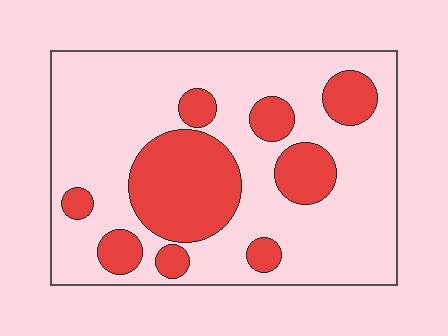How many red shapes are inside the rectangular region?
9.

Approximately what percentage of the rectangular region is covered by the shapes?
Approximately 30%.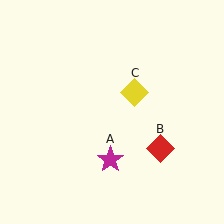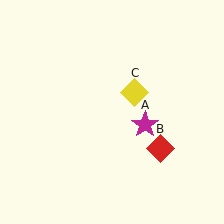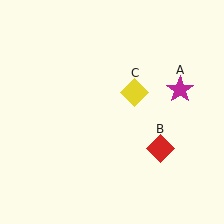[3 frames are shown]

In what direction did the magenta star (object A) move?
The magenta star (object A) moved up and to the right.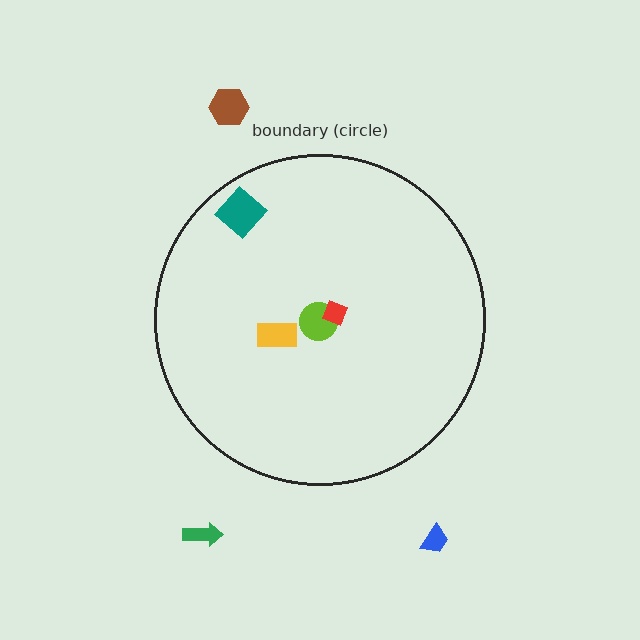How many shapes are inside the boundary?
4 inside, 3 outside.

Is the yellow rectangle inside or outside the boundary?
Inside.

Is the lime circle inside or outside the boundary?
Inside.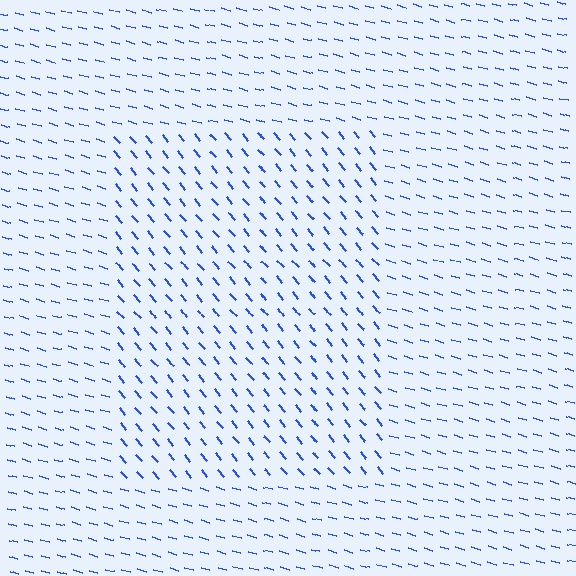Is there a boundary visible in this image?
Yes, there is a texture boundary formed by a change in line orientation.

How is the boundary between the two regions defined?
The boundary is defined purely by a change in line orientation (approximately 33 degrees difference). All lines are the same color and thickness.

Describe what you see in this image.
The image is filled with small blue line segments. A rectangle region in the image has lines oriented differently from the surrounding lines, creating a visible texture boundary.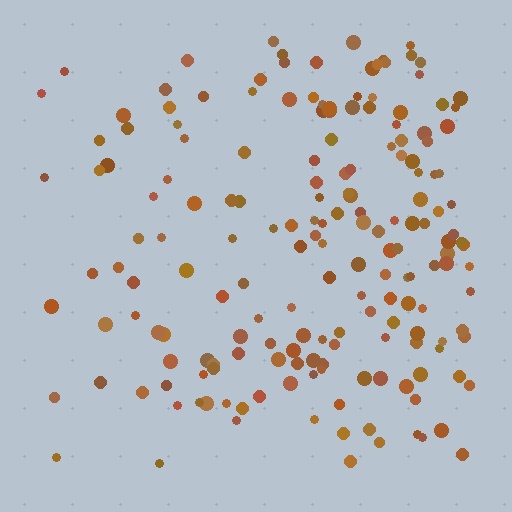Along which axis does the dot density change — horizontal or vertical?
Horizontal.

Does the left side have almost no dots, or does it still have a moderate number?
Still a moderate number, just noticeably fewer than the right.